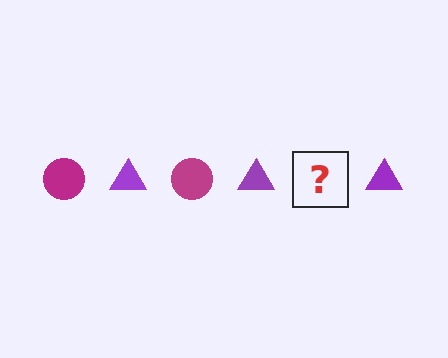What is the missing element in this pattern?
The missing element is a magenta circle.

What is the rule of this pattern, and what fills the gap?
The rule is that the pattern alternates between magenta circle and purple triangle. The gap should be filled with a magenta circle.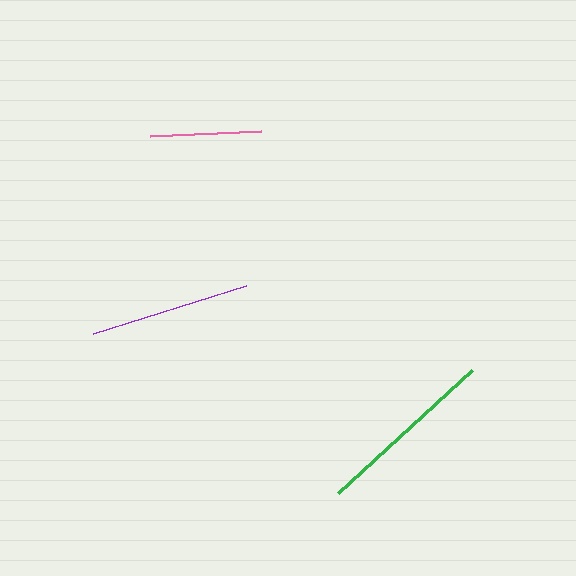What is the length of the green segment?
The green segment is approximately 182 pixels long.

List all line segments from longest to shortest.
From longest to shortest: green, purple, pink.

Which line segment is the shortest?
The pink line is the shortest at approximately 112 pixels.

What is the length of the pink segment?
The pink segment is approximately 112 pixels long.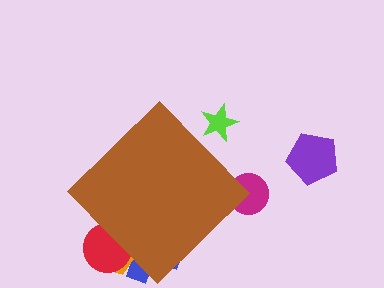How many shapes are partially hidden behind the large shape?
5 shapes are partially hidden.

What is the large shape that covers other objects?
A brown diamond.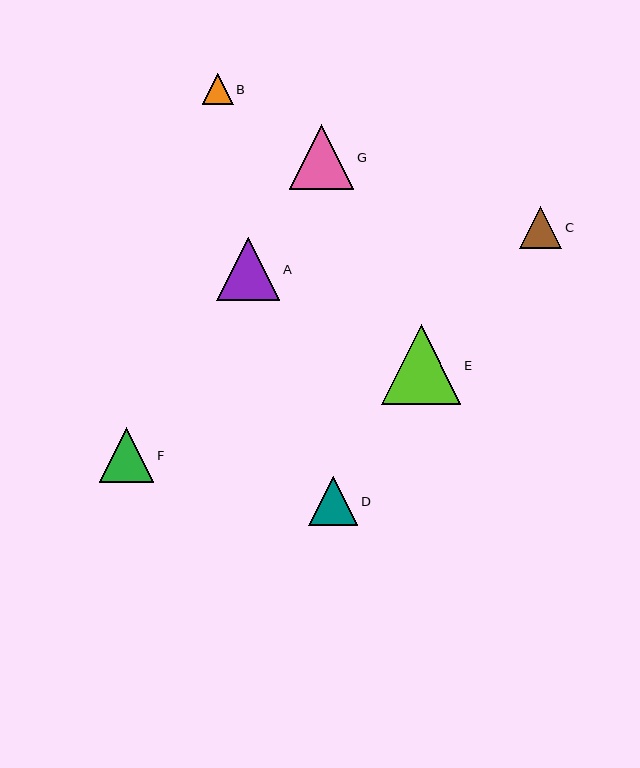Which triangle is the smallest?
Triangle B is the smallest with a size of approximately 31 pixels.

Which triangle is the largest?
Triangle E is the largest with a size of approximately 80 pixels.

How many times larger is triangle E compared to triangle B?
Triangle E is approximately 2.6 times the size of triangle B.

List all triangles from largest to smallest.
From largest to smallest: E, G, A, F, D, C, B.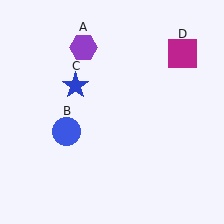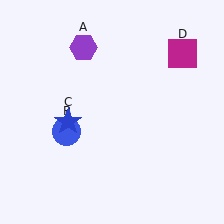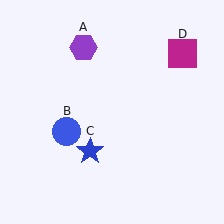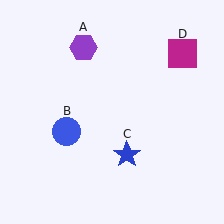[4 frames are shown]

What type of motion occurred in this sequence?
The blue star (object C) rotated counterclockwise around the center of the scene.